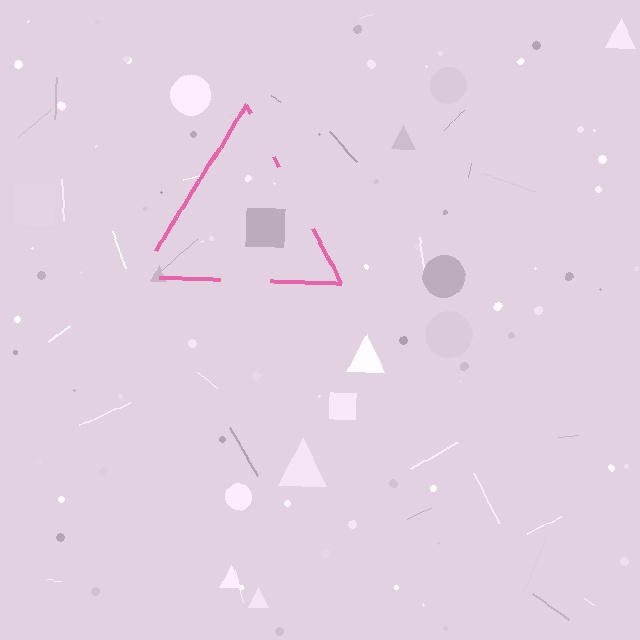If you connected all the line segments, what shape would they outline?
They would outline a triangle.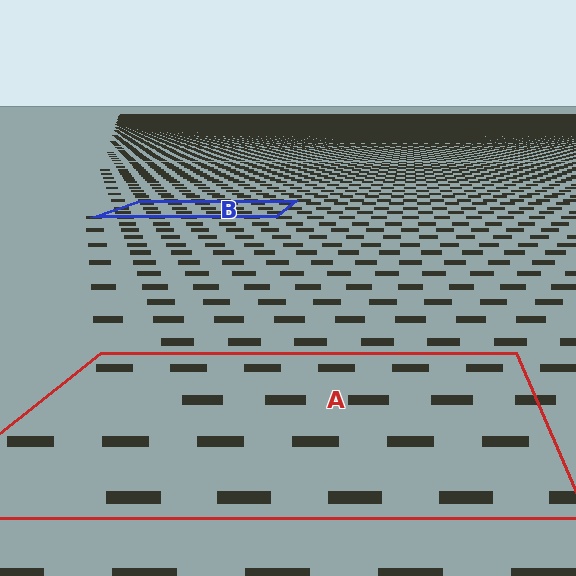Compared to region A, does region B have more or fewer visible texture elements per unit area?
Region B has more texture elements per unit area — they are packed more densely because it is farther away.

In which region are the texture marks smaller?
The texture marks are smaller in region B, because it is farther away.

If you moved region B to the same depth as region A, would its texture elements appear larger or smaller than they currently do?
They would appear larger. At a closer depth, the same texture elements are projected at a bigger on-screen size.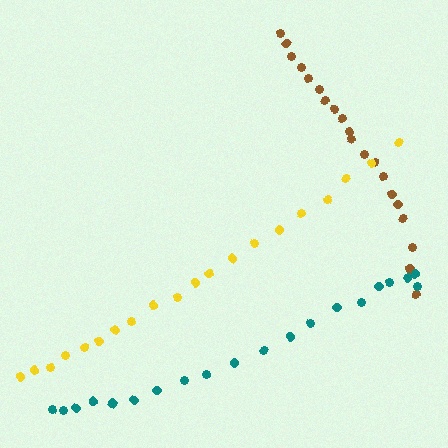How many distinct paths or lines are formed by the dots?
There are 3 distinct paths.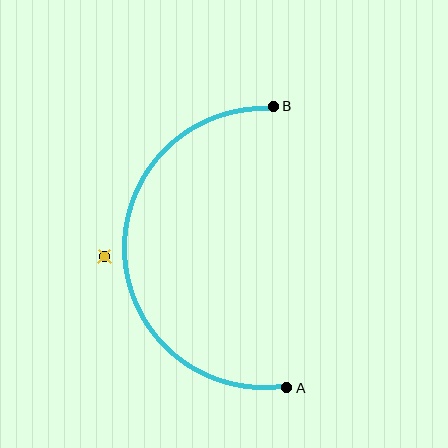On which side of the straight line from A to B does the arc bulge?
The arc bulges to the left of the straight line connecting A and B.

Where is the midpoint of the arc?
The arc midpoint is the point on the curve farthest from the straight line joining A and B. It sits to the left of that line.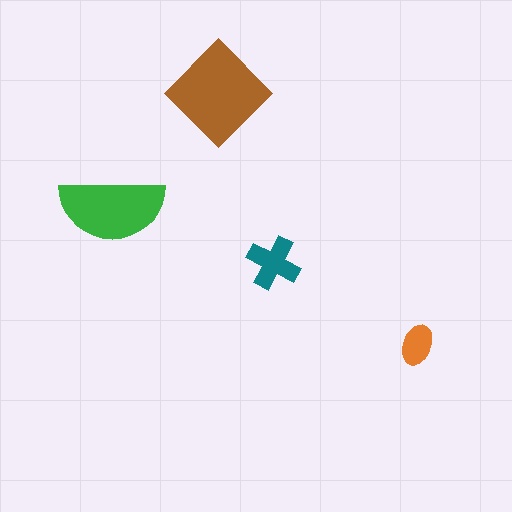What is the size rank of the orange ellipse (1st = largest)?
4th.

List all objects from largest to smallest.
The brown diamond, the green semicircle, the teal cross, the orange ellipse.